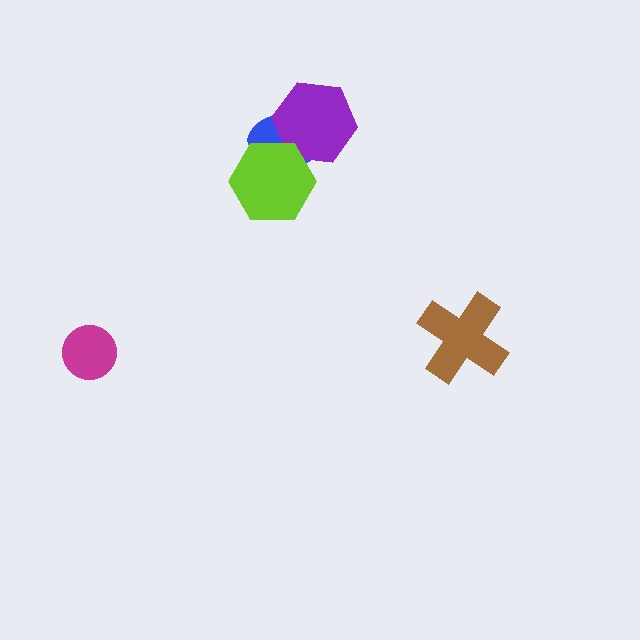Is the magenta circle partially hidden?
No, no other shape covers it.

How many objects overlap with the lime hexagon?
2 objects overlap with the lime hexagon.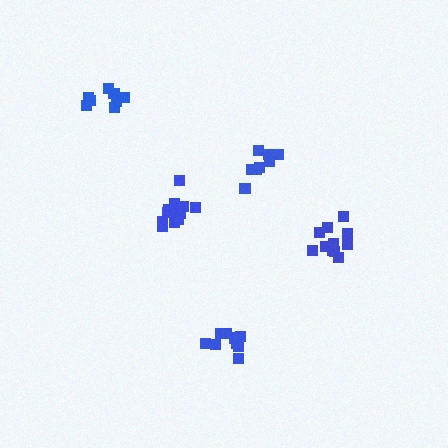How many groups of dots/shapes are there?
There are 5 groups.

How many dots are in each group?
Group 1: 13 dots, Group 2: 9 dots, Group 3: 8 dots, Group 4: 11 dots, Group 5: 8 dots (49 total).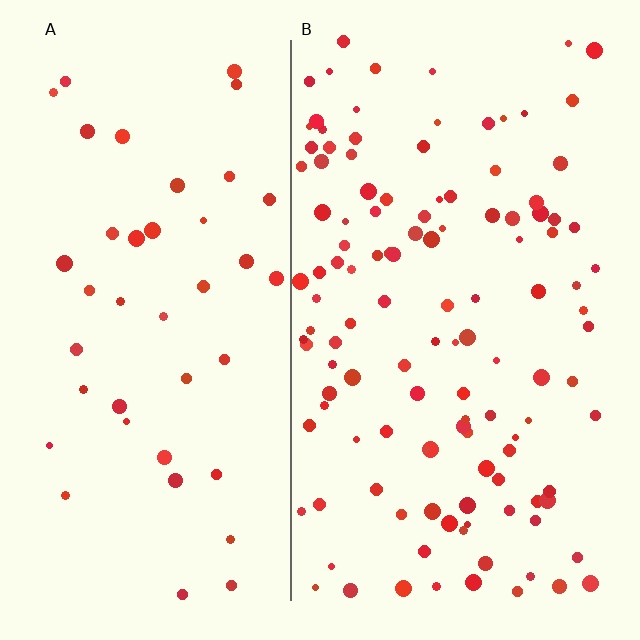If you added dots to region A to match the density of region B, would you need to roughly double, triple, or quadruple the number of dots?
Approximately triple.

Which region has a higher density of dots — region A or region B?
B (the right).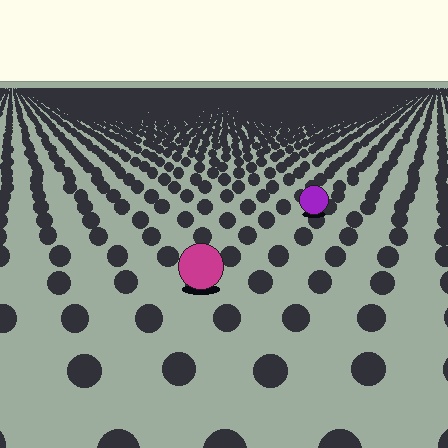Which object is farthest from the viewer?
The purple circle is farthest from the viewer. It appears smaller and the ground texture around it is denser.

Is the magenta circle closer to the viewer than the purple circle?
Yes. The magenta circle is closer — you can tell from the texture gradient: the ground texture is coarser near it.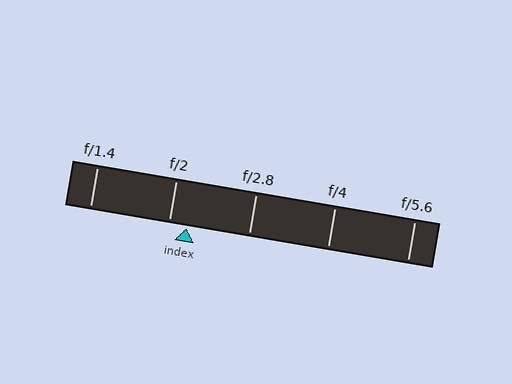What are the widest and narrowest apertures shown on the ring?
The widest aperture shown is f/1.4 and the narrowest is f/5.6.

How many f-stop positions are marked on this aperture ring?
There are 5 f-stop positions marked.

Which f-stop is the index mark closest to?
The index mark is closest to f/2.